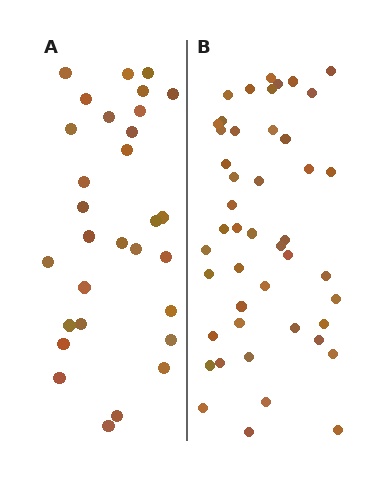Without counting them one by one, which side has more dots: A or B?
Region B (the right region) has more dots.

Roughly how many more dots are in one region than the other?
Region B has approximately 15 more dots than region A.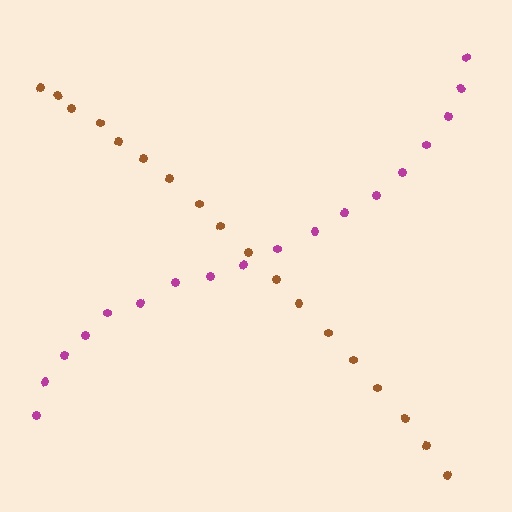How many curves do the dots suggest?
There are 2 distinct paths.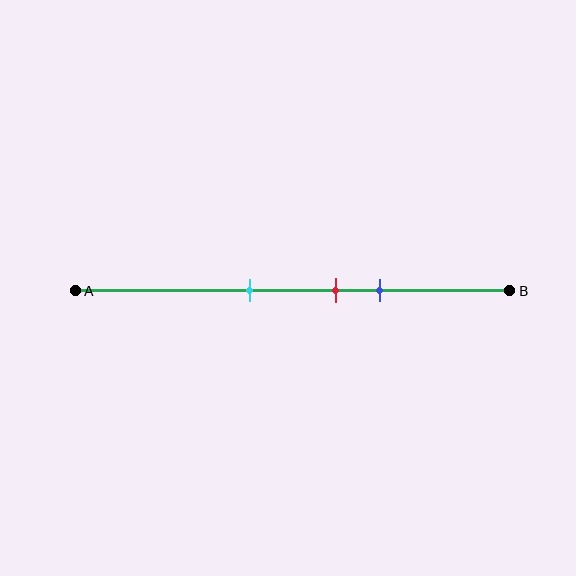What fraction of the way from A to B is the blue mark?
The blue mark is approximately 70% (0.7) of the way from A to B.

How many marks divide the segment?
There are 3 marks dividing the segment.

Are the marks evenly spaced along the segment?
Yes, the marks are approximately evenly spaced.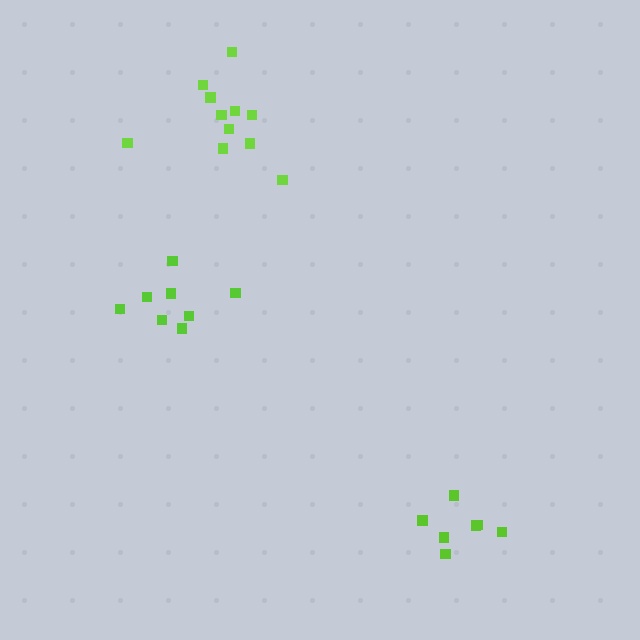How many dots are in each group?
Group 1: 8 dots, Group 2: 7 dots, Group 3: 11 dots (26 total).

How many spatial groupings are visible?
There are 3 spatial groupings.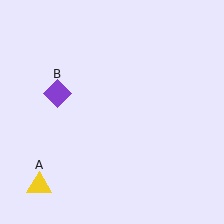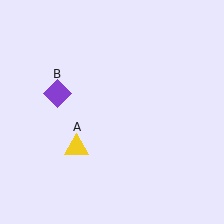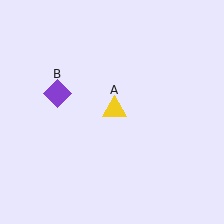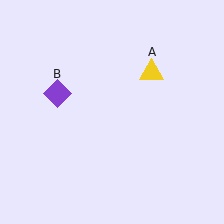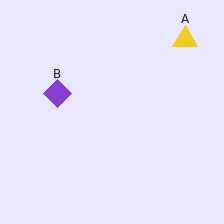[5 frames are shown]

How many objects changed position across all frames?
1 object changed position: yellow triangle (object A).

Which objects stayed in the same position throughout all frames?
Purple diamond (object B) remained stationary.